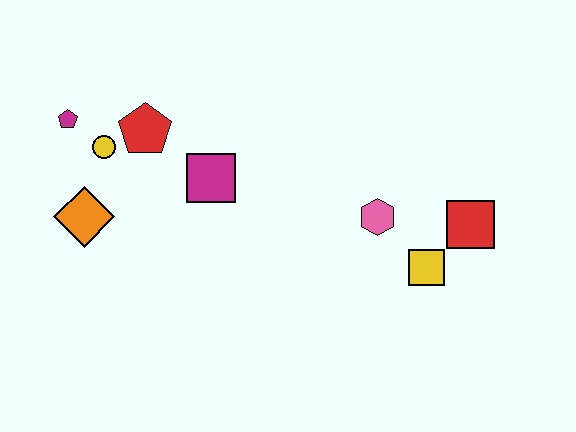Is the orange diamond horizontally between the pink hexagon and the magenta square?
No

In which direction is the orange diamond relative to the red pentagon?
The orange diamond is below the red pentagon.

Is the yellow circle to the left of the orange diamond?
No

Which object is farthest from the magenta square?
The red square is farthest from the magenta square.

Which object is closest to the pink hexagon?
The yellow square is closest to the pink hexagon.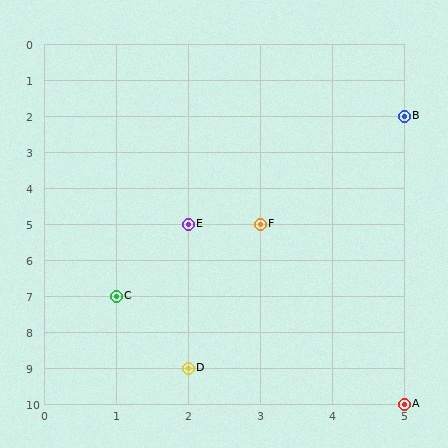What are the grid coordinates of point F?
Point F is at grid coordinates (3, 5).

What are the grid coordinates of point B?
Point B is at grid coordinates (5, 2).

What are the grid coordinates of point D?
Point D is at grid coordinates (2, 9).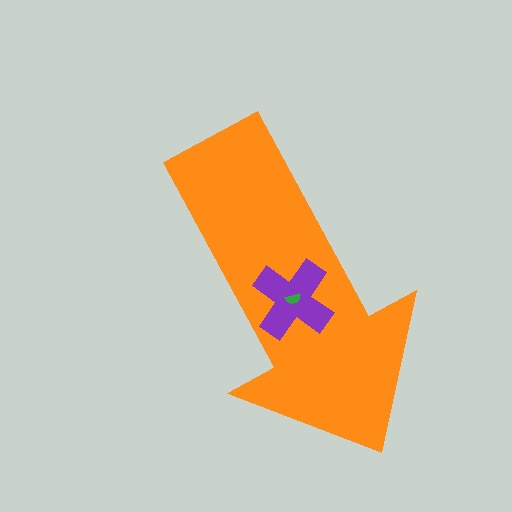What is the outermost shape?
The orange arrow.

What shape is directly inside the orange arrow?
The purple cross.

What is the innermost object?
The green semicircle.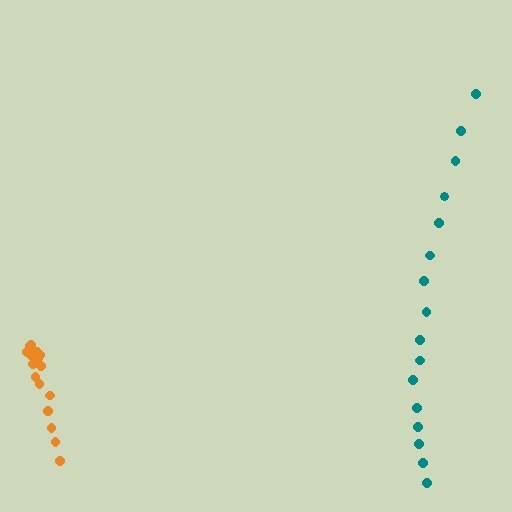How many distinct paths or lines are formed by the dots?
There are 2 distinct paths.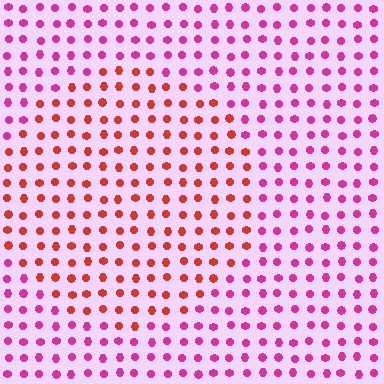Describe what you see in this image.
The image is filled with small magenta elements in a uniform arrangement. A circle-shaped region is visible where the elements are tinted to a slightly different hue, forming a subtle color boundary.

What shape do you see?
I see a circle.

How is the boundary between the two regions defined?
The boundary is defined purely by a slight shift in hue (about 43 degrees). Spacing, size, and orientation are identical on both sides.